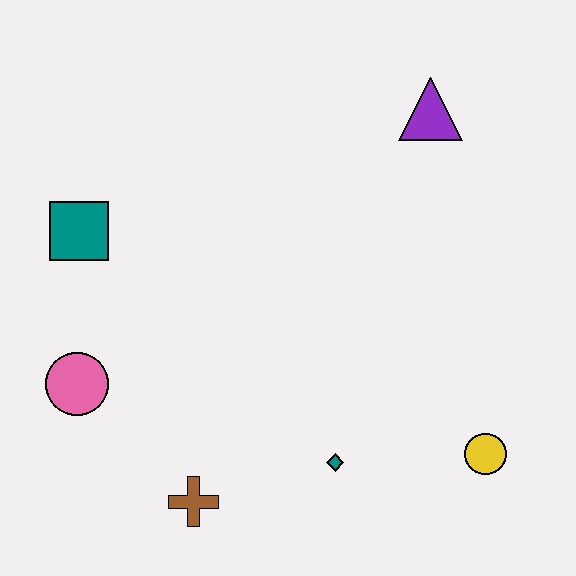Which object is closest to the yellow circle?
The teal diamond is closest to the yellow circle.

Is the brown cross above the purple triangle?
No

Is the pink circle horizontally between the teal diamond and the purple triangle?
No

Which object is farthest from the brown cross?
The purple triangle is farthest from the brown cross.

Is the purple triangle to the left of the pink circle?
No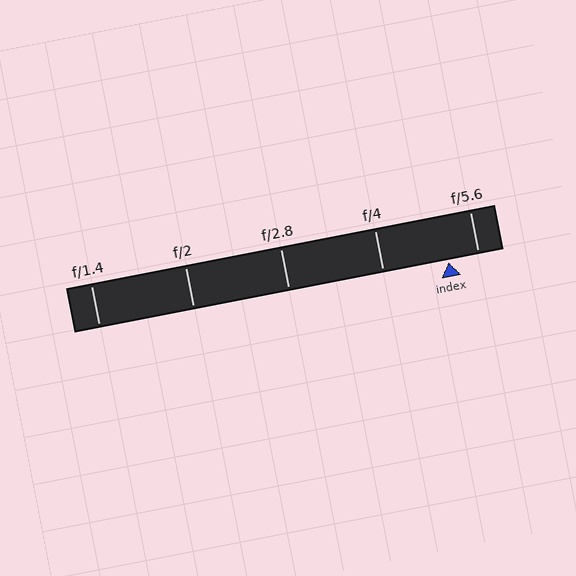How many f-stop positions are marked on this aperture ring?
There are 5 f-stop positions marked.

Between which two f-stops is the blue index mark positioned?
The index mark is between f/4 and f/5.6.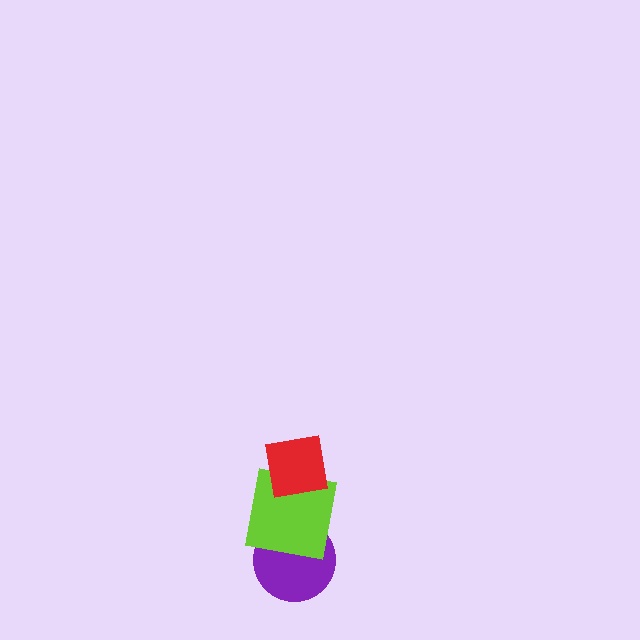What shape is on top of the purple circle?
The lime square is on top of the purple circle.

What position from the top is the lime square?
The lime square is 2nd from the top.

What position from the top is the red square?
The red square is 1st from the top.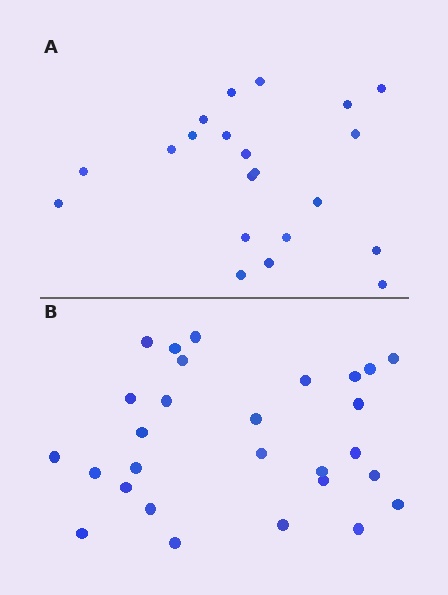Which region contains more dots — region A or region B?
Region B (the bottom region) has more dots.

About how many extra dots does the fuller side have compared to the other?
Region B has roughly 8 or so more dots than region A.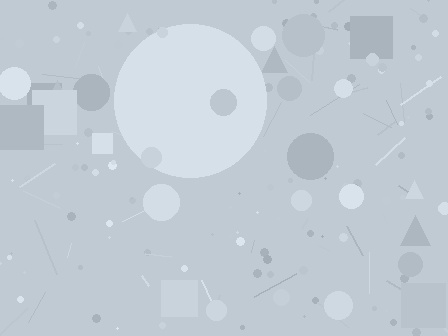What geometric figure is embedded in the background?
A circle is embedded in the background.